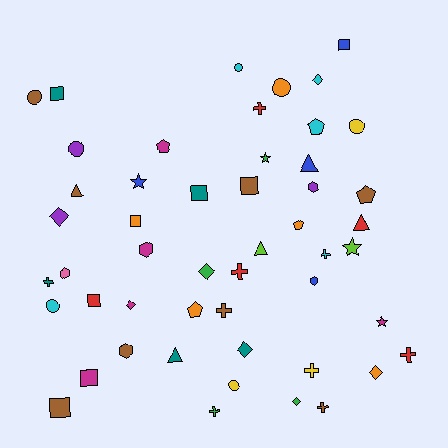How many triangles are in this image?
There are 5 triangles.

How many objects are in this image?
There are 50 objects.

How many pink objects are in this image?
There is 1 pink object.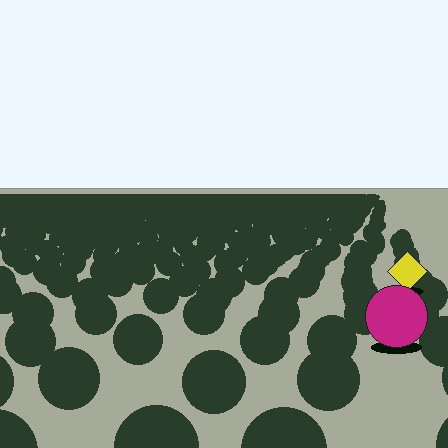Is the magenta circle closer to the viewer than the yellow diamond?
Yes. The magenta circle is closer — you can tell from the texture gradient: the ground texture is coarser near it.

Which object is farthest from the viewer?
The yellow diamond is farthest from the viewer. It appears smaller and the ground texture around it is denser.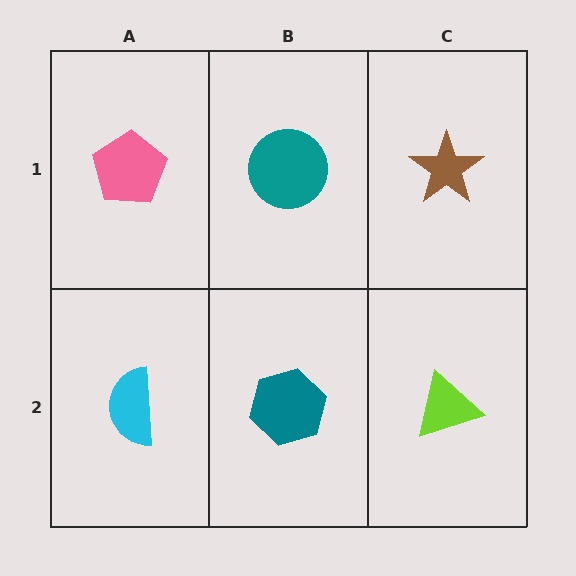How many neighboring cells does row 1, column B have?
3.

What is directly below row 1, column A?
A cyan semicircle.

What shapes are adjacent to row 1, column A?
A cyan semicircle (row 2, column A), a teal circle (row 1, column B).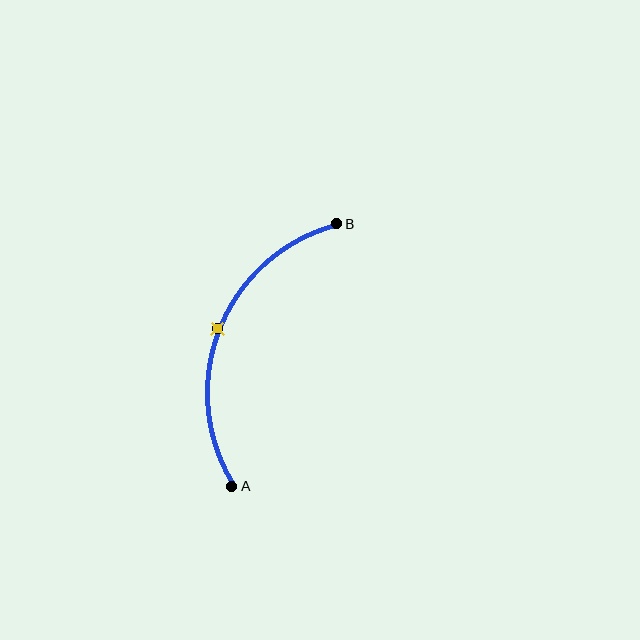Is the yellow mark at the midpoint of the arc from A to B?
Yes. The yellow mark lies on the arc at equal arc-length from both A and B — it is the arc midpoint.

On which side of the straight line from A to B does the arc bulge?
The arc bulges to the left of the straight line connecting A and B.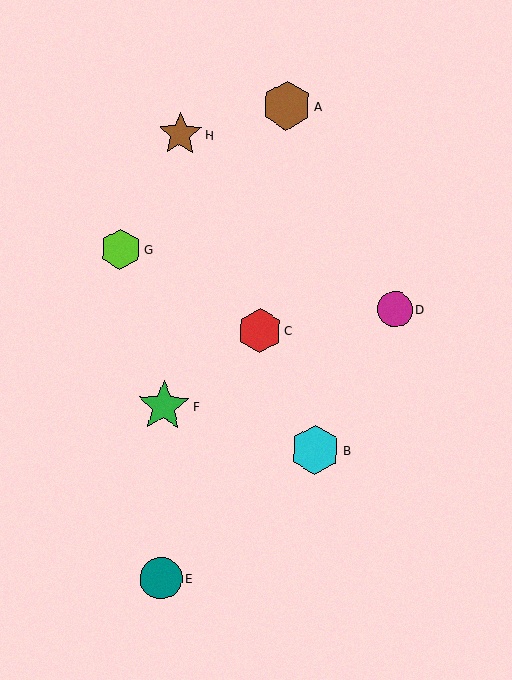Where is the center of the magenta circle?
The center of the magenta circle is at (395, 309).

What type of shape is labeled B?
Shape B is a cyan hexagon.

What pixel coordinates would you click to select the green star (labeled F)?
Click at (164, 406) to select the green star F.